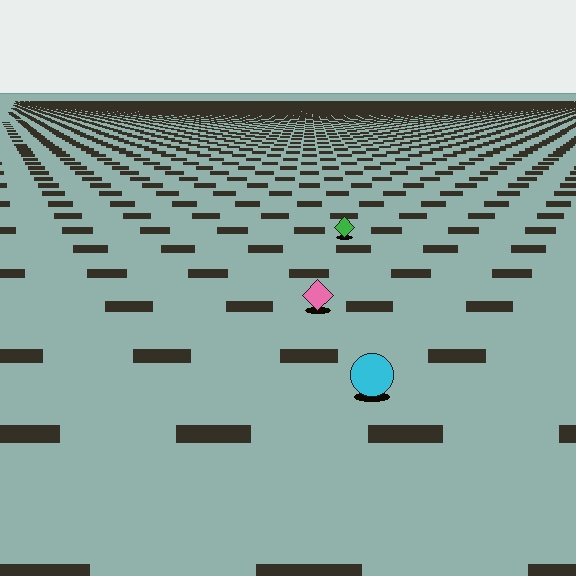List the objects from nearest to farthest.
From nearest to farthest: the cyan circle, the pink diamond, the green diamond.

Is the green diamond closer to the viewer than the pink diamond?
No. The pink diamond is closer — you can tell from the texture gradient: the ground texture is coarser near it.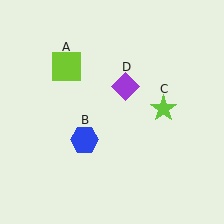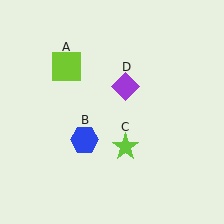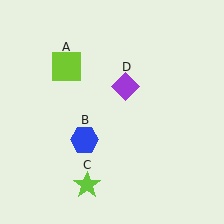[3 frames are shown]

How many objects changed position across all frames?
1 object changed position: lime star (object C).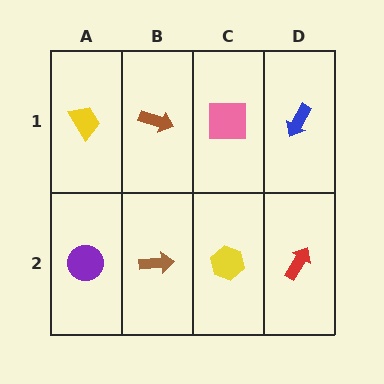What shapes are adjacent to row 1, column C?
A yellow hexagon (row 2, column C), a brown arrow (row 1, column B), a blue arrow (row 1, column D).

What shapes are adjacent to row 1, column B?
A brown arrow (row 2, column B), a yellow trapezoid (row 1, column A), a pink square (row 1, column C).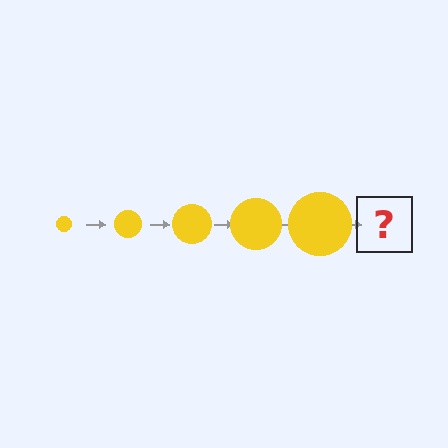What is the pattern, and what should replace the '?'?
The pattern is that the circle gets progressively larger each step. The '?' should be a yellow circle, larger than the previous one.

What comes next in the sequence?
The next element should be a yellow circle, larger than the previous one.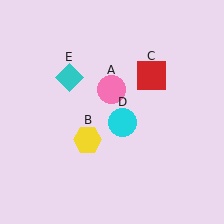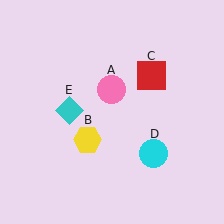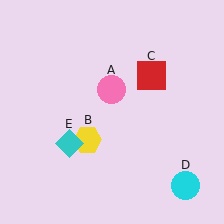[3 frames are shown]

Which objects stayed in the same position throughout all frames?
Pink circle (object A) and yellow hexagon (object B) and red square (object C) remained stationary.